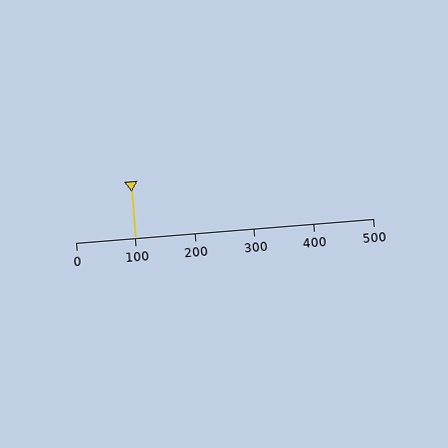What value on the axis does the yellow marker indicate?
The marker indicates approximately 100.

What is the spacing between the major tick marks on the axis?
The major ticks are spaced 100 apart.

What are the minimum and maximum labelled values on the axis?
The axis runs from 0 to 500.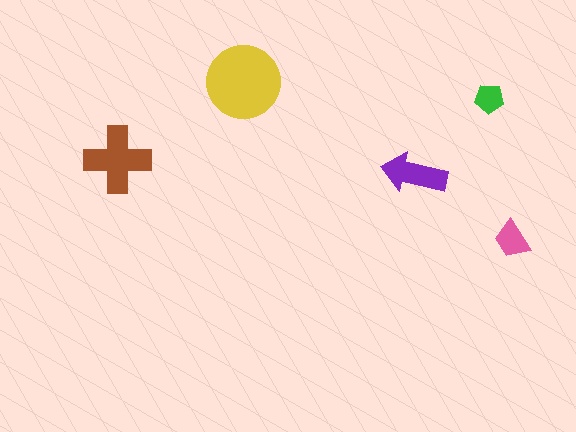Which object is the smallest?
The green pentagon.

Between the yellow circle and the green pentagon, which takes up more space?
The yellow circle.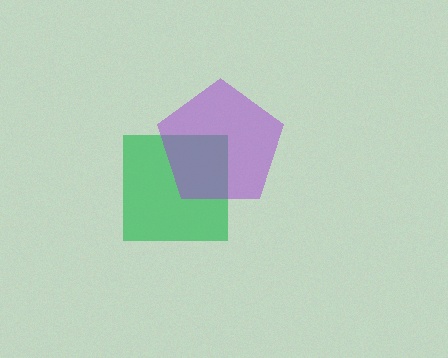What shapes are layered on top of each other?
The layered shapes are: a green square, a purple pentagon.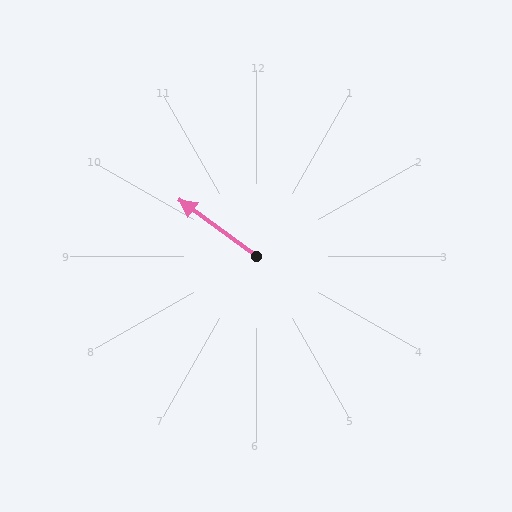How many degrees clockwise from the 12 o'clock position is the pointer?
Approximately 306 degrees.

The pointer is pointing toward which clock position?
Roughly 10 o'clock.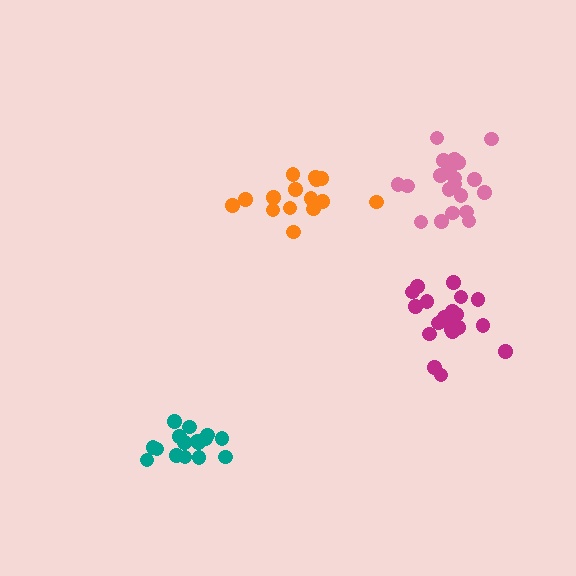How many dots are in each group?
Group 1: 21 dots, Group 2: 15 dots, Group 3: 16 dots, Group 4: 21 dots (73 total).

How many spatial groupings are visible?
There are 4 spatial groupings.